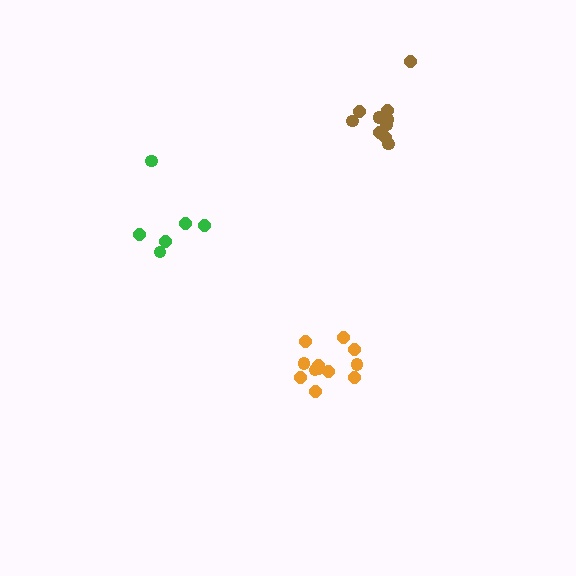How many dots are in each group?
Group 1: 10 dots, Group 2: 12 dots, Group 3: 6 dots (28 total).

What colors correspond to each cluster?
The clusters are colored: brown, orange, green.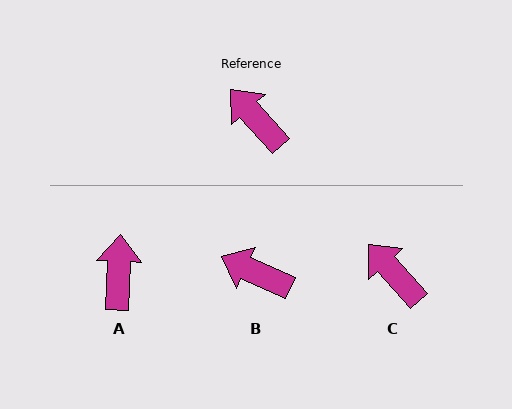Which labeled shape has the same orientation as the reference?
C.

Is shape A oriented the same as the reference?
No, it is off by about 44 degrees.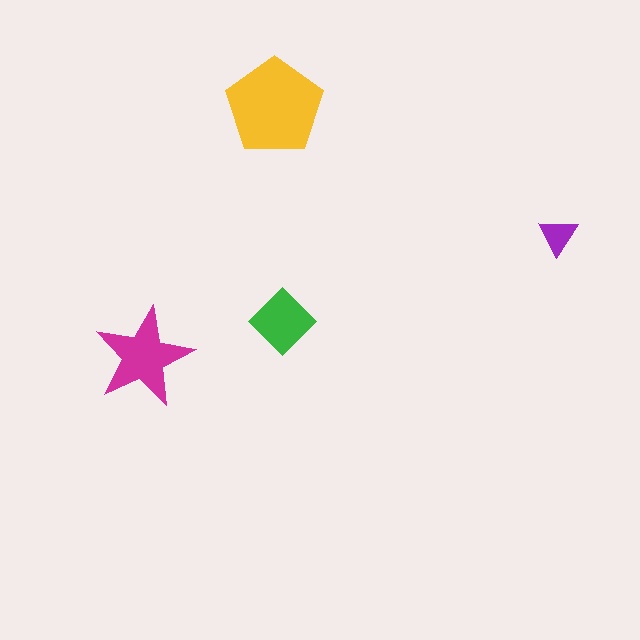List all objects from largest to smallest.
The yellow pentagon, the magenta star, the green diamond, the purple triangle.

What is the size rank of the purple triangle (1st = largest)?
4th.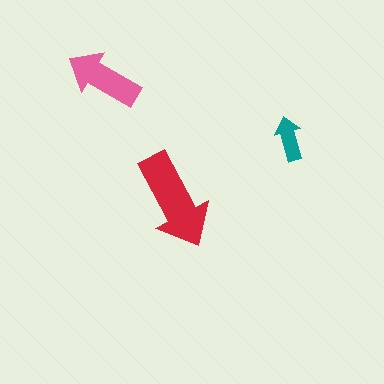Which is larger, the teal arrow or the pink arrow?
The pink one.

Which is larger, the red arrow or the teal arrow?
The red one.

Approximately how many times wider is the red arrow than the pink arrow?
About 1.5 times wider.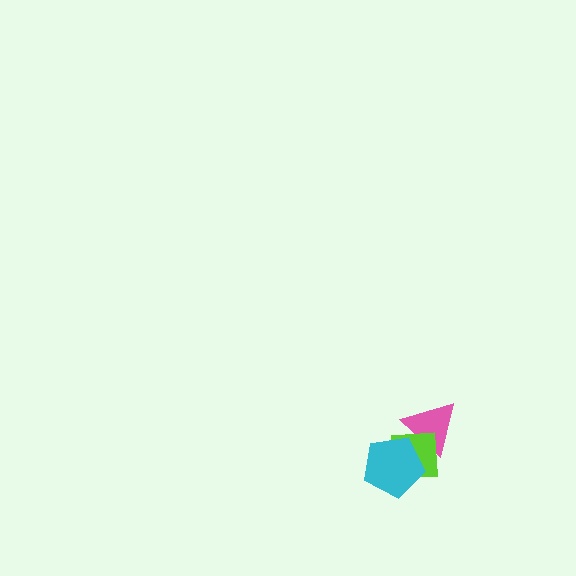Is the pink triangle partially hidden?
Yes, it is partially covered by another shape.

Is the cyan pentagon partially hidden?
No, no other shape covers it.